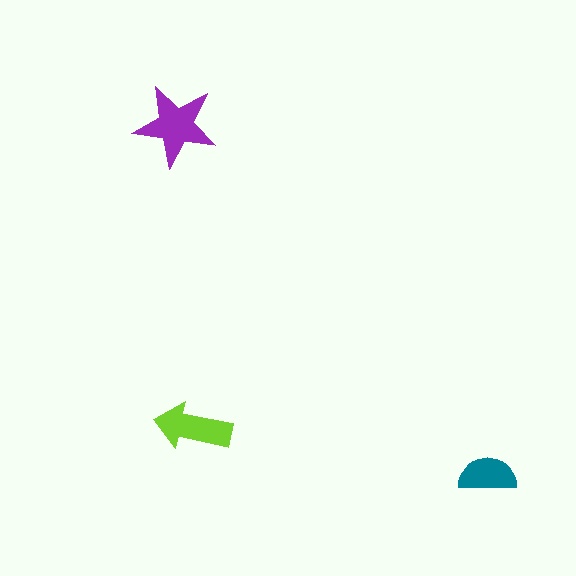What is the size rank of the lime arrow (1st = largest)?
2nd.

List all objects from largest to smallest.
The purple star, the lime arrow, the teal semicircle.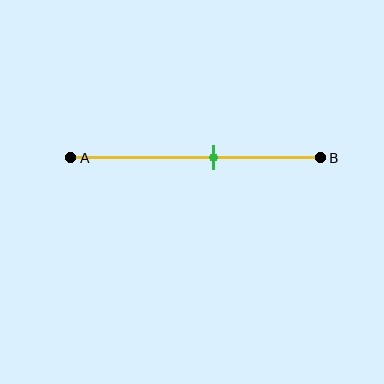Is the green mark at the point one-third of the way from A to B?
No, the mark is at about 55% from A, not at the 33% one-third point.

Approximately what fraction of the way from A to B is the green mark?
The green mark is approximately 55% of the way from A to B.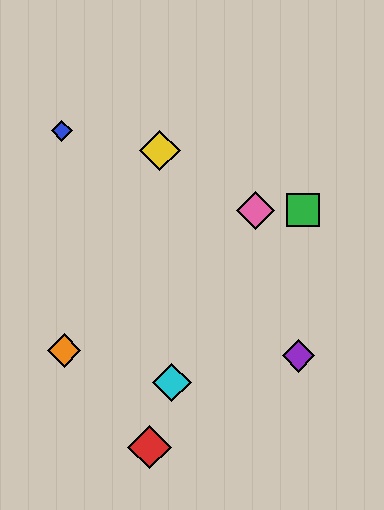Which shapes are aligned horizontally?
The green square, the pink diamond are aligned horizontally.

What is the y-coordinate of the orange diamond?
The orange diamond is at y≈351.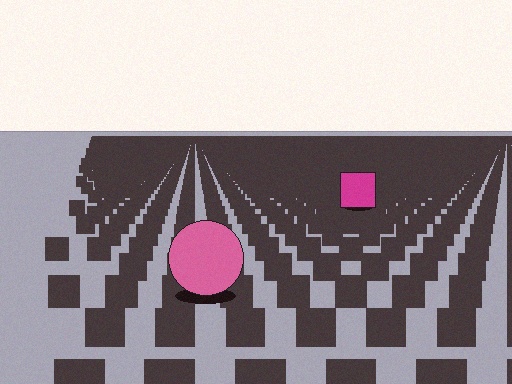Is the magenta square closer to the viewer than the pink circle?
No. The pink circle is closer — you can tell from the texture gradient: the ground texture is coarser near it.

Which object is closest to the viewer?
The pink circle is closest. The texture marks near it are larger and more spread out.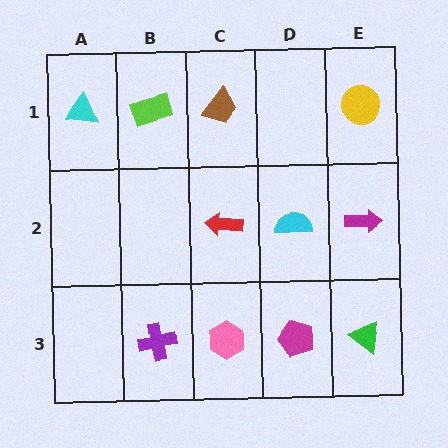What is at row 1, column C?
A brown trapezoid.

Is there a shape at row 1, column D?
No, that cell is empty.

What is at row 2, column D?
A cyan semicircle.